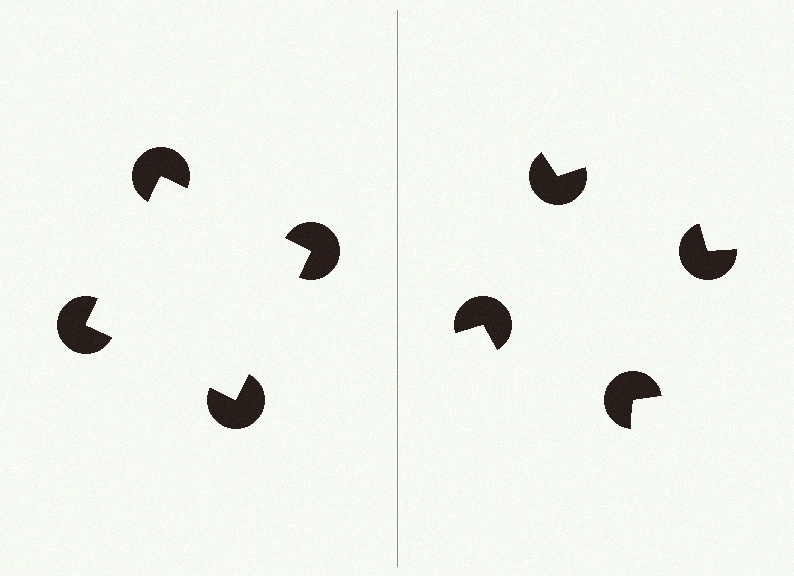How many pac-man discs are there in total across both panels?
8 — 4 on each side.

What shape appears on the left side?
An illusory square.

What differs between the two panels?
The pac-man discs are positioned identically on both sides; only the wedge orientations differ. On the left they align to a square; on the right they are misaligned.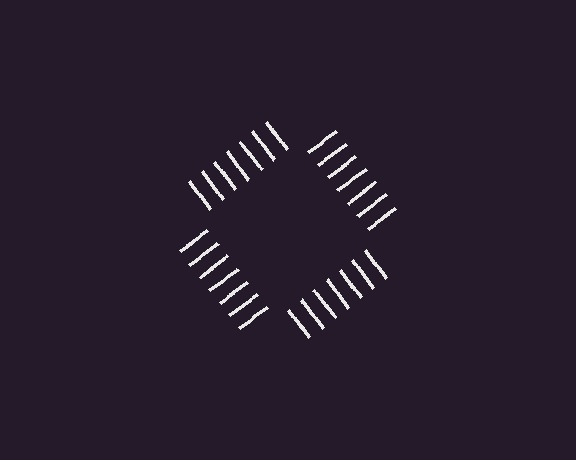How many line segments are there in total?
28 — 7 along each of the 4 edges.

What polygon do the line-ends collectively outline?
An illusory square — the line segments terminate on its edges but no continuous stroke is drawn.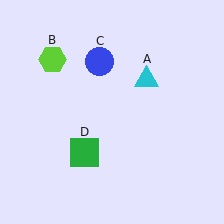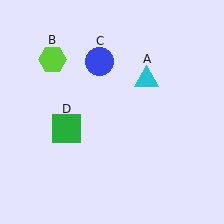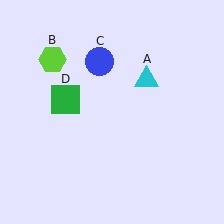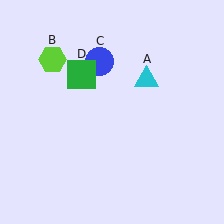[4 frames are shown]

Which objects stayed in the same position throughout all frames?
Cyan triangle (object A) and lime hexagon (object B) and blue circle (object C) remained stationary.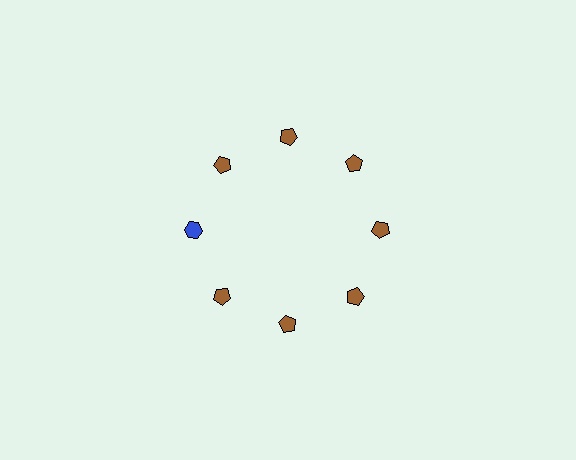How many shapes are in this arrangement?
There are 8 shapes arranged in a ring pattern.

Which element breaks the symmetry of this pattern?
The blue hexagon at roughly the 9 o'clock position breaks the symmetry. All other shapes are brown pentagons.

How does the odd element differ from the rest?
It differs in both color (blue instead of brown) and shape (hexagon instead of pentagon).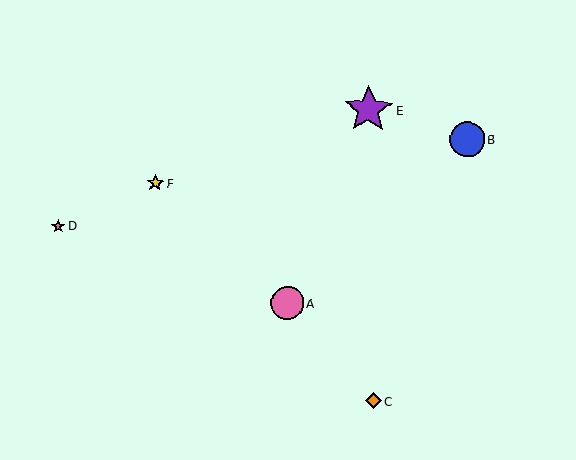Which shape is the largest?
The purple star (labeled E) is the largest.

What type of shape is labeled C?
Shape C is an orange diamond.